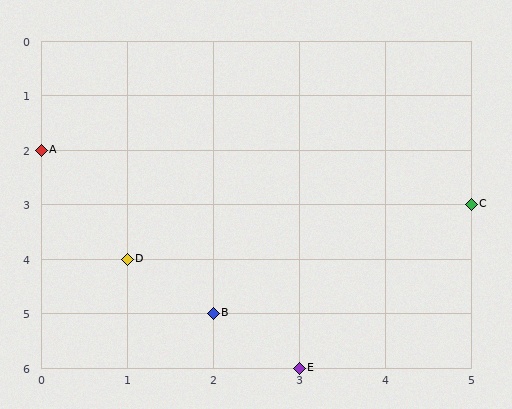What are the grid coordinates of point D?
Point D is at grid coordinates (1, 4).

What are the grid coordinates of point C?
Point C is at grid coordinates (5, 3).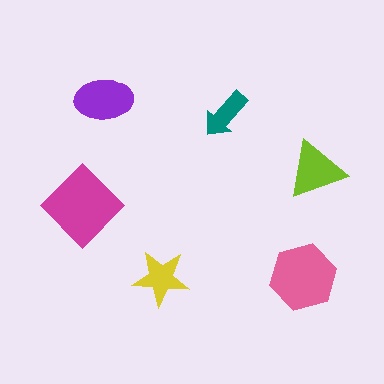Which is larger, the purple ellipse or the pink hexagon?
The pink hexagon.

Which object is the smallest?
The teal arrow.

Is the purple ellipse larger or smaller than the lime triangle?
Larger.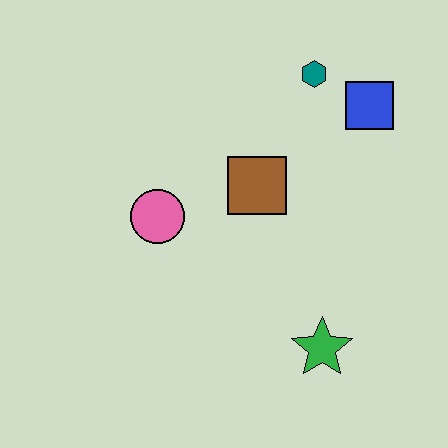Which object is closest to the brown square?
The pink circle is closest to the brown square.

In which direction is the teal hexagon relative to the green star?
The teal hexagon is above the green star.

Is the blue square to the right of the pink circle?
Yes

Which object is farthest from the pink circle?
The blue square is farthest from the pink circle.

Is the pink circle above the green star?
Yes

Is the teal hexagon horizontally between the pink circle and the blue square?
Yes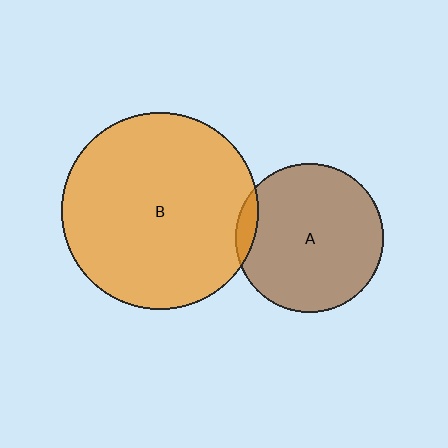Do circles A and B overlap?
Yes.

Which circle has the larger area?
Circle B (orange).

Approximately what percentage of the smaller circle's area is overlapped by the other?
Approximately 5%.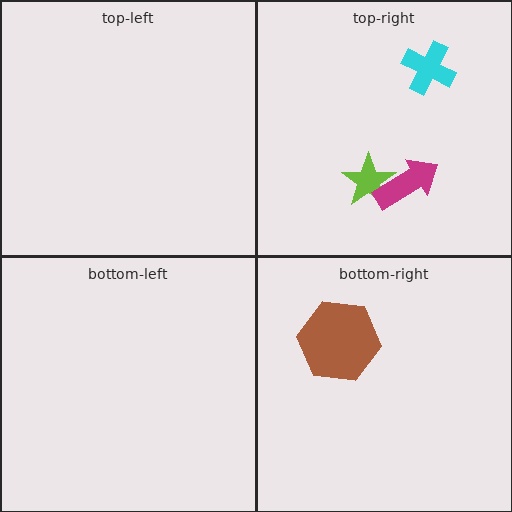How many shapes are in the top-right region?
3.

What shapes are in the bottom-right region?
The brown hexagon.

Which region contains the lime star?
The top-right region.